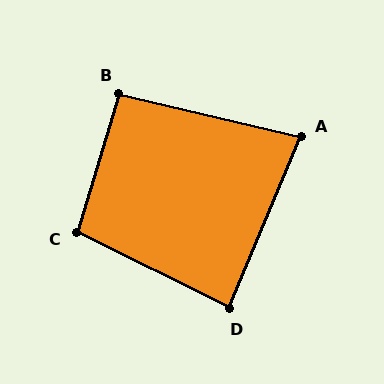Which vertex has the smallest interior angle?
A, at approximately 81 degrees.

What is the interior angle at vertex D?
Approximately 86 degrees (approximately right).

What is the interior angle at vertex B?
Approximately 94 degrees (approximately right).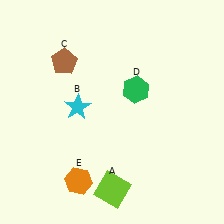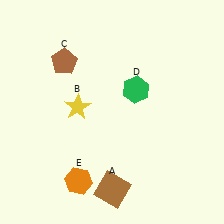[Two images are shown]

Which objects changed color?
A changed from lime to brown. B changed from cyan to yellow.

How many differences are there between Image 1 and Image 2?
There are 2 differences between the two images.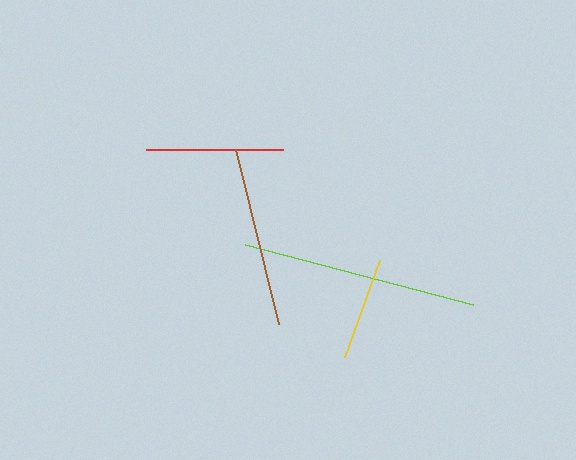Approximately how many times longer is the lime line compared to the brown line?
The lime line is approximately 1.3 times the length of the brown line.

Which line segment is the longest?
The lime line is the longest at approximately 236 pixels.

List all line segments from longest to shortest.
From longest to shortest: lime, brown, red, yellow.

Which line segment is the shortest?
The yellow line is the shortest at approximately 103 pixels.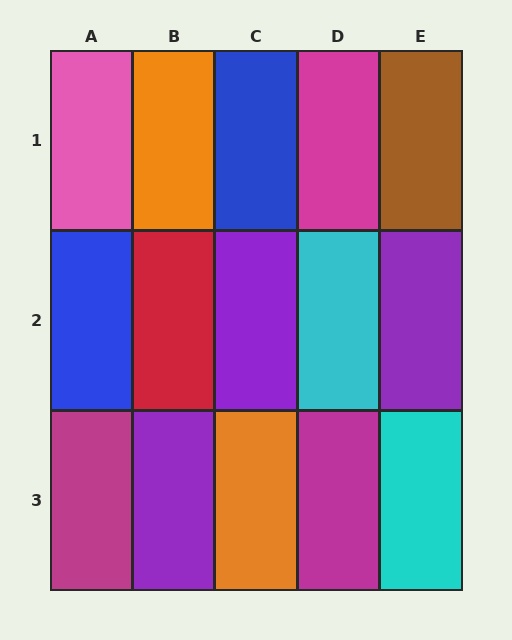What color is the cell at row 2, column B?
Red.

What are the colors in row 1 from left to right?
Pink, orange, blue, magenta, brown.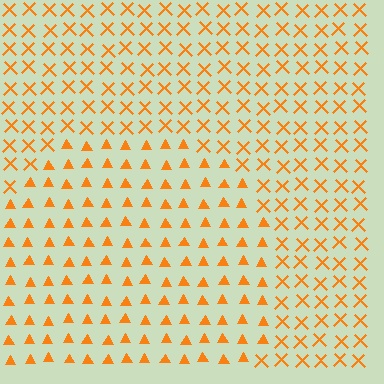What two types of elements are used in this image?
The image uses triangles inside the circle region and X marks outside it.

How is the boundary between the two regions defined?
The boundary is defined by a change in element shape: triangles inside vs. X marks outside. All elements share the same color and spacing.